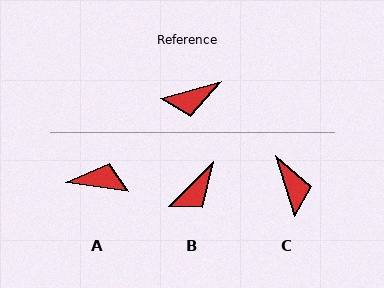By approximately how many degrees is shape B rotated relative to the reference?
Approximately 30 degrees counter-clockwise.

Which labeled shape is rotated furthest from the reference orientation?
A, about 156 degrees away.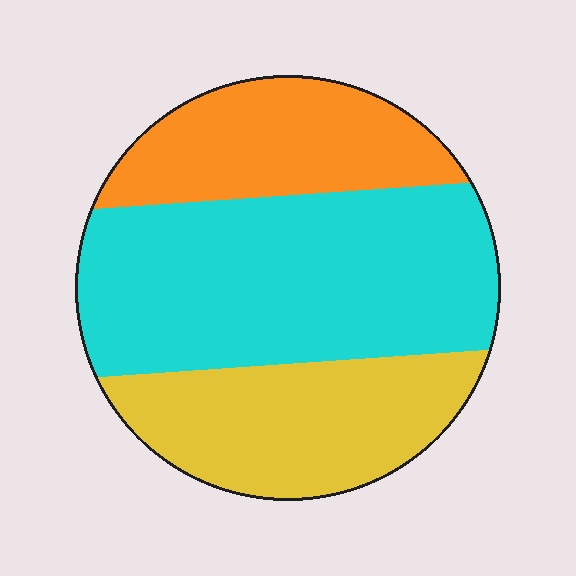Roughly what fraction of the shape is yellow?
Yellow covers about 30% of the shape.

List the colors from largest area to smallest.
From largest to smallest: cyan, yellow, orange.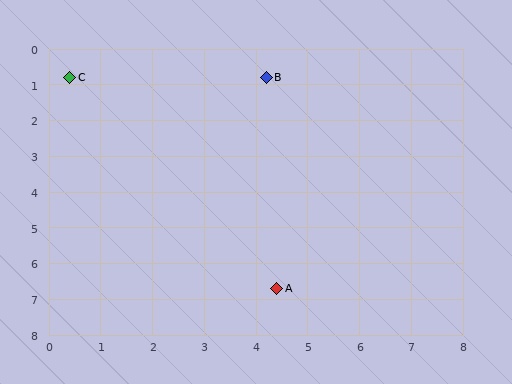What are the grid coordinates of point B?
Point B is at approximately (4.2, 0.8).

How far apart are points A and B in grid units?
Points A and B are about 5.9 grid units apart.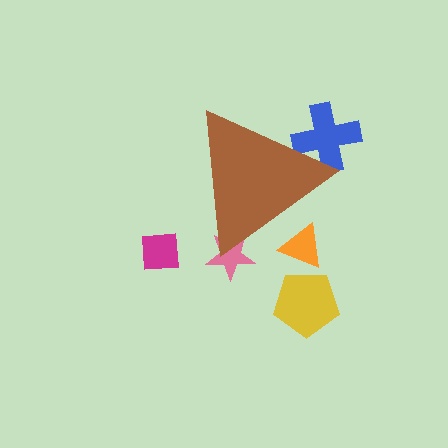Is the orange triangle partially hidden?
Yes, the orange triangle is partially hidden behind the brown triangle.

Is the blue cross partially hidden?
Yes, the blue cross is partially hidden behind the brown triangle.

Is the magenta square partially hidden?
No, the magenta square is fully visible.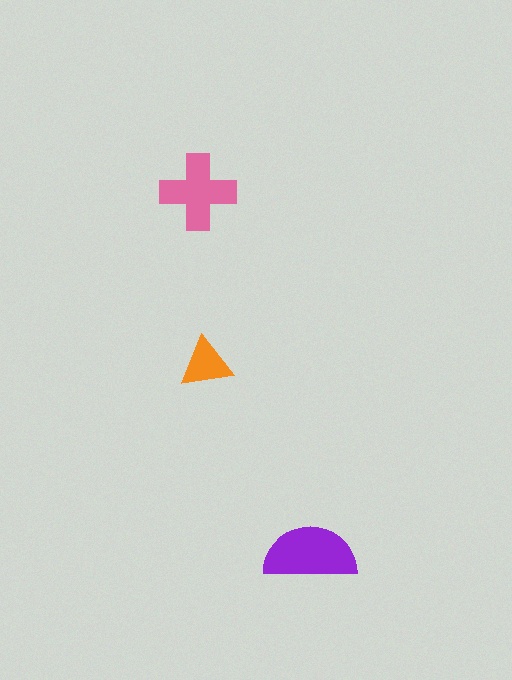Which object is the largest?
The purple semicircle.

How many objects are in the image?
There are 3 objects in the image.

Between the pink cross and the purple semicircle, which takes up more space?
The purple semicircle.